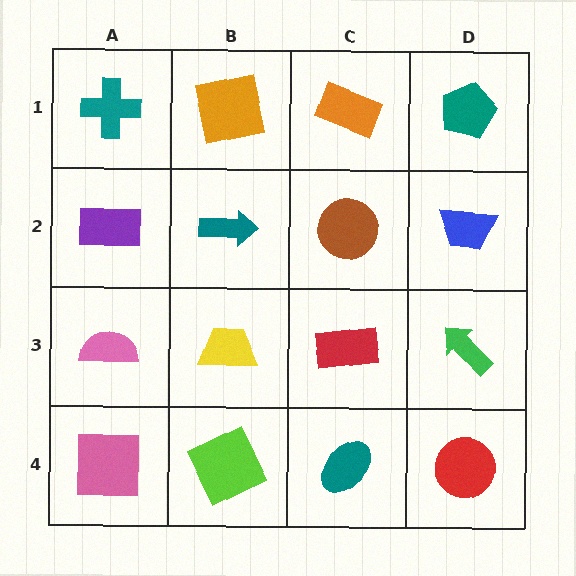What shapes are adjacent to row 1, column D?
A blue trapezoid (row 2, column D), an orange rectangle (row 1, column C).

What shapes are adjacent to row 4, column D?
A green arrow (row 3, column D), a teal ellipse (row 4, column C).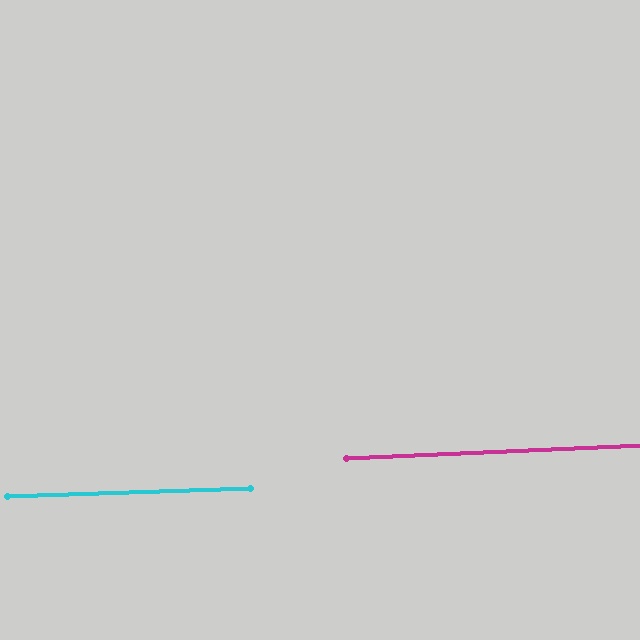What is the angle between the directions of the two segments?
Approximately 1 degree.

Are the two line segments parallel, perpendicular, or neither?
Parallel — their directions differ by only 0.5°.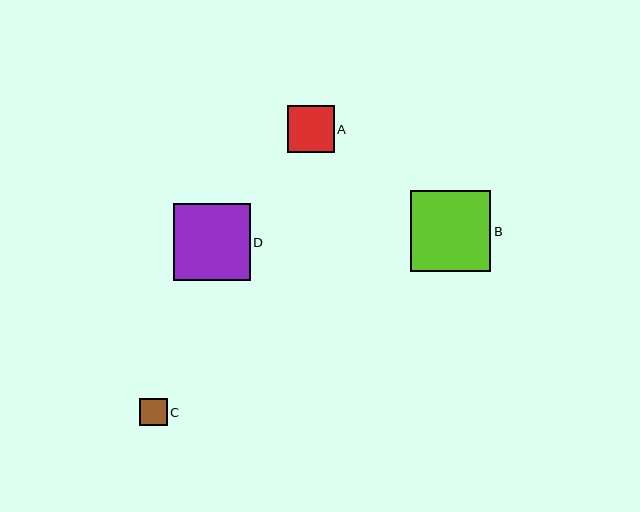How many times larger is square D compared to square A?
Square D is approximately 1.7 times the size of square A.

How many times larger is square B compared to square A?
Square B is approximately 1.7 times the size of square A.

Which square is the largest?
Square B is the largest with a size of approximately 80 pixels.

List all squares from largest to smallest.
From largest to smallest: B, D, A, C.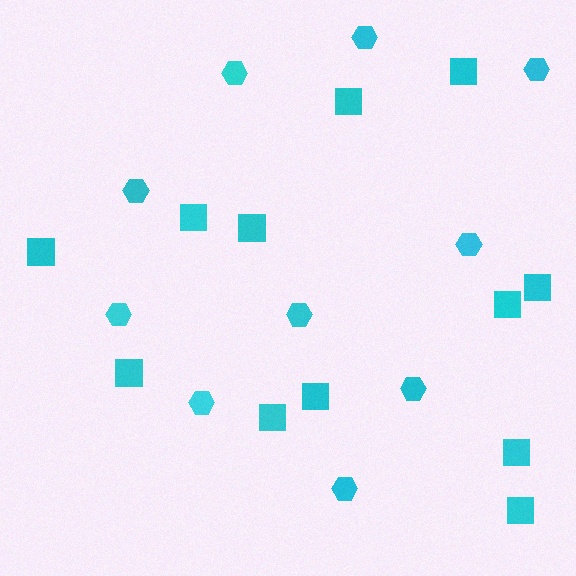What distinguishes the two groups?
There are 2 groups: one group of squares (12) and one group of hexagons (10).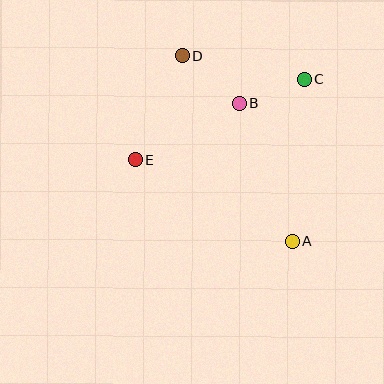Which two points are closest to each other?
Points B and C are closest to each other.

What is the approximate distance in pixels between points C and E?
The distance between C and E is approximately 187 pixels.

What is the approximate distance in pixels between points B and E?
The distance between B and E is approximately 117 pixels.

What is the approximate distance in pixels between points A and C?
The distance between A and C is approximately 162 pixels.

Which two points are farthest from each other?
Points A and D are farthest from each other.